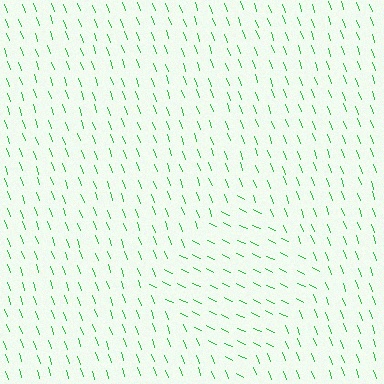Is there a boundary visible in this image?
Yes, there is a texture boundary formed by a change in line orientation.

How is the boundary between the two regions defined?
The boundary is defined purely by a change in line orientation (approximately 45 degrees difference). All lines are the same color and thickness.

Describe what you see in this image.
The image is filled with small green line segments. A diamond region in the image has lines oriented differently from the surrounding lines, creating a visible texture boundary.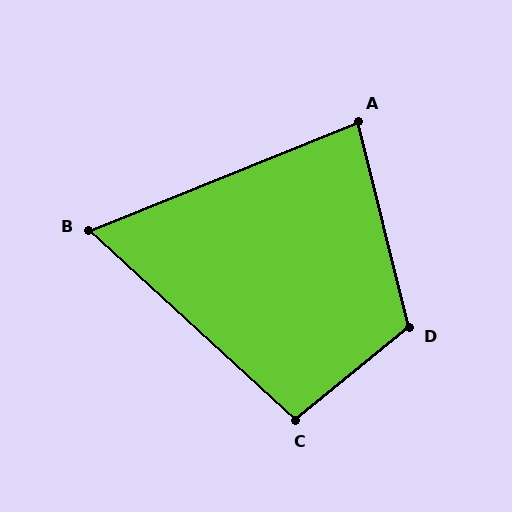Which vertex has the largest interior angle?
D, at approximately 115 degrees.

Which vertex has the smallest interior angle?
B, at approximately 65 degrees.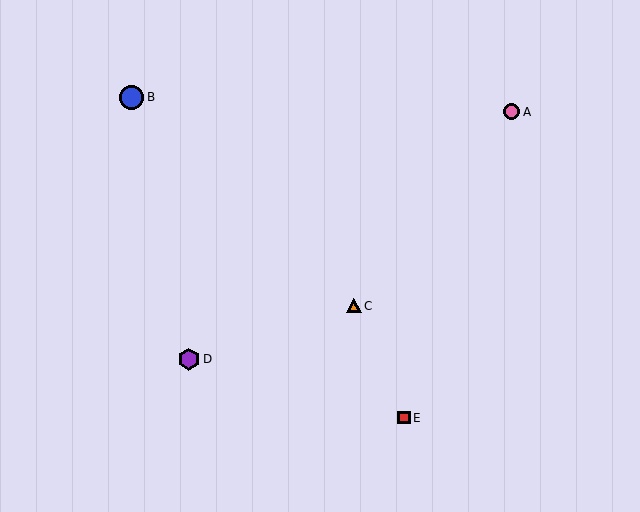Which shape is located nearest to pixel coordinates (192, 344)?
The purple hexagon (labeled D) at (189, 359) is nearest to that location.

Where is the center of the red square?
The center of the red square is at (404, 418).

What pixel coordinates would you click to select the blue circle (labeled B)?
Click at (132, 97) to select the blue circle B.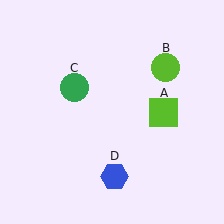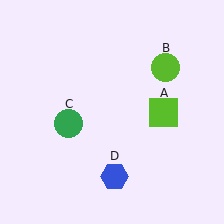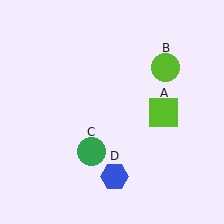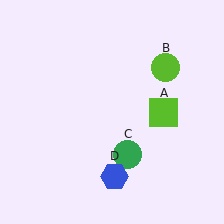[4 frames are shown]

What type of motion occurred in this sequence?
The green circle (object C) rotated counterclockwise around the center of the scene.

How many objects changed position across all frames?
1 object changed position: green circle (object C).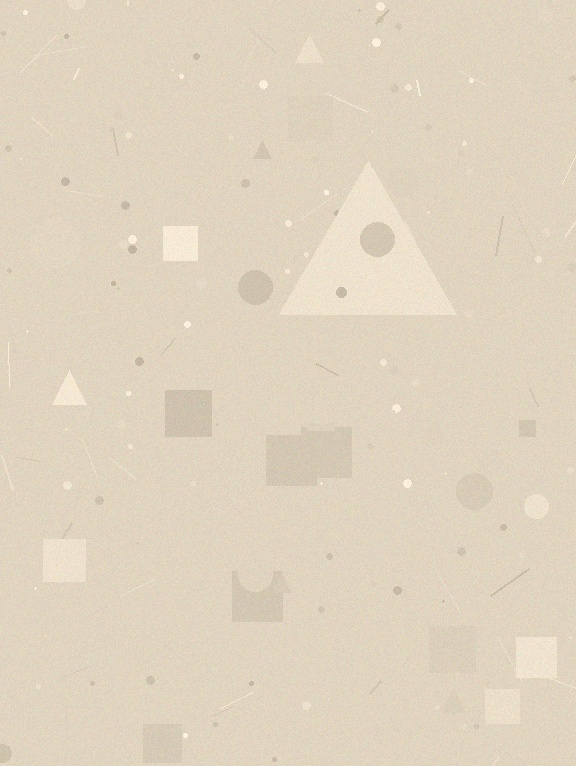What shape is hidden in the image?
A triangle is hidden in the image.